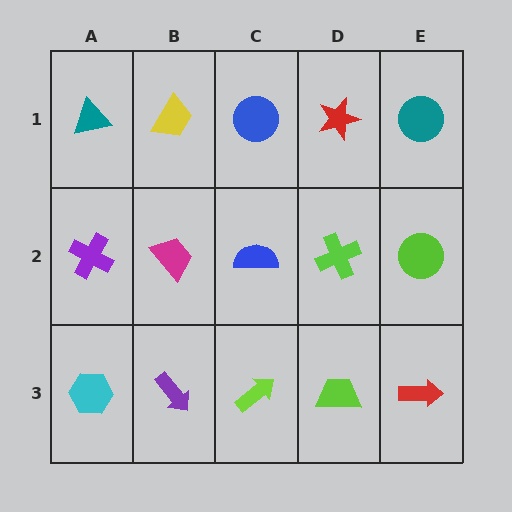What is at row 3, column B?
A purple arrow.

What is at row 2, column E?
A lime circle.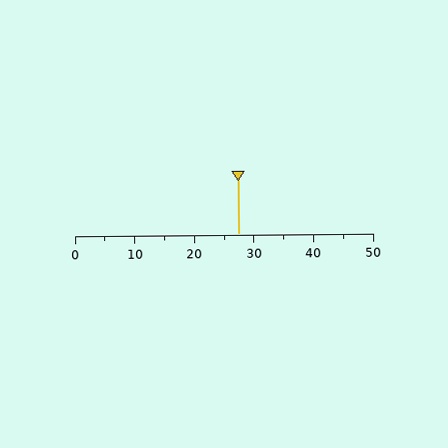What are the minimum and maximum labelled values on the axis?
The axis runs from 0 to 50.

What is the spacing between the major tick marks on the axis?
The major ticks are spaced 10 apart.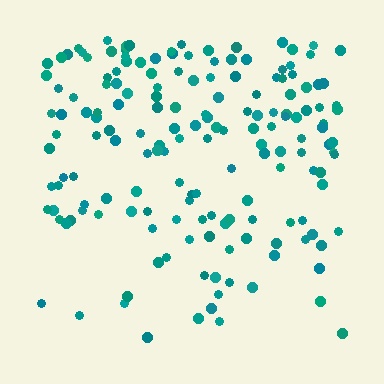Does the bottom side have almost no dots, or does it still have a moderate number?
Still a moderate number, just noticeably fewer than the top.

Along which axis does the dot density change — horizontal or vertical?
Vertical.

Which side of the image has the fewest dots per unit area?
The bottom.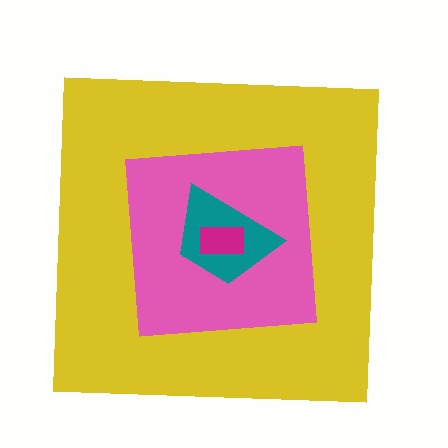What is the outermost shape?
The yellow square.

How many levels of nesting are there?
4.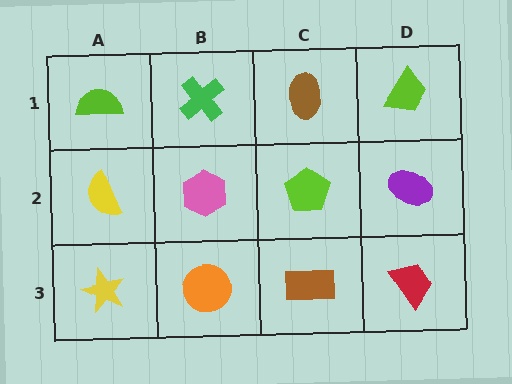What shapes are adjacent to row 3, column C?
A lime pentagon (row 2, column C), an orange circle (row 3, column B), a red trapezoid (row 3, column D).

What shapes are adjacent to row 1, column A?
A yellow semicircle (row 2, column A), a green cross (row 1, column B).